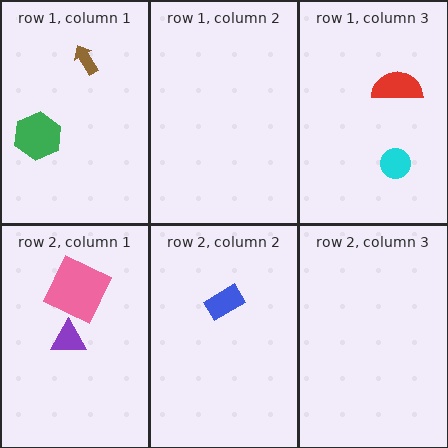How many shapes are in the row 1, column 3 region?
2.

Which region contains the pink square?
The row 2, column 1 region.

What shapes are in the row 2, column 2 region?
The blue rectangle.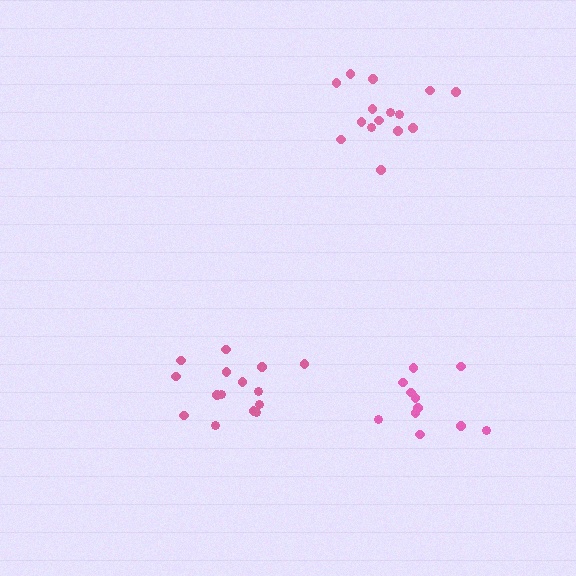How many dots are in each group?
Group 1: 15 dots, Group 2: 15 dots, Group 3: 11 dots (41 total).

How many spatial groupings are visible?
There are 3 spatial groupings.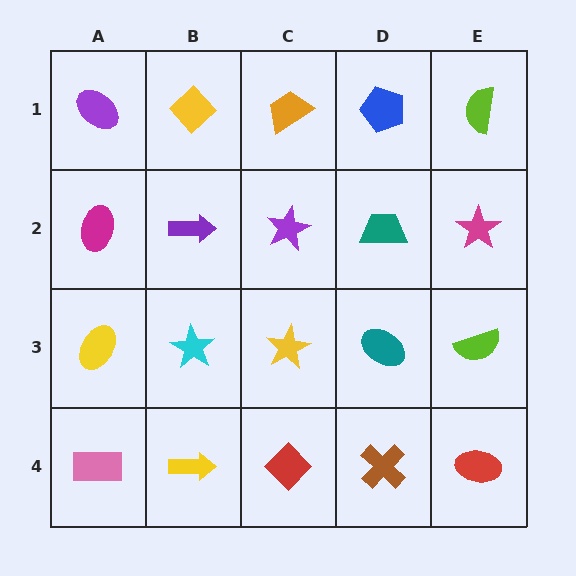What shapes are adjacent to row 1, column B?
A purple arrow (row 2, column B), a purple ellipse (row 1, column A), an orange trapezoid (row 1, column C).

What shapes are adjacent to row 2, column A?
A purple ellipse (row 1, column A), a yellow ellipse (row 3, column A), a purple arrow (row 2, column B).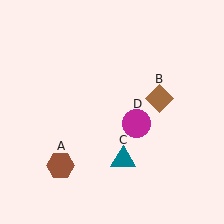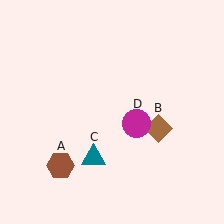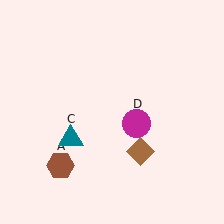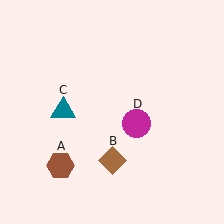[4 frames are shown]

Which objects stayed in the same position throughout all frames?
Brown hexagon (object A) and magenta circle (object D) remained stationary.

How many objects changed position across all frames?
2 objects changed position: brown diamond (object B), teal triangle (object C).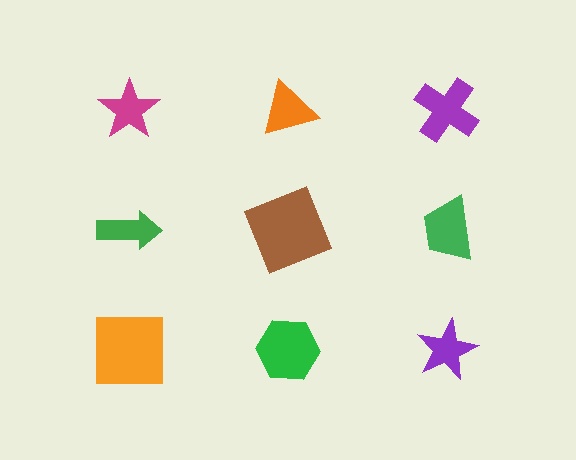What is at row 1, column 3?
A purple cross.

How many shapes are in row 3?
3 shapes.